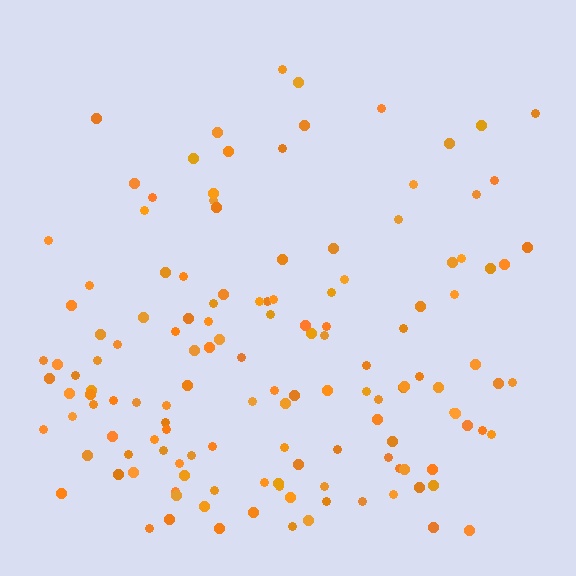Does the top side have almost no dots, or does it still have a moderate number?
Still a moderate number, just noticeably fewer than the bottom.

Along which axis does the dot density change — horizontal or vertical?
Vertical.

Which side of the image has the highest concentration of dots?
The bottom.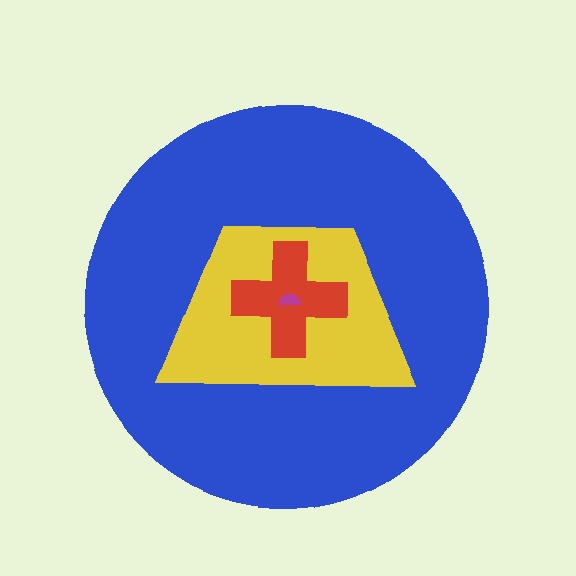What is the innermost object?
The magenta semicircle.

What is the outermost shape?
The blue circle.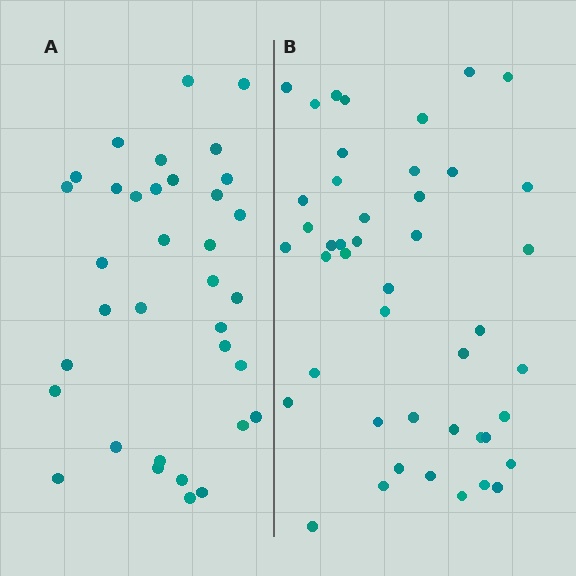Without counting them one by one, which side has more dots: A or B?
Region B (the right region) has more dots.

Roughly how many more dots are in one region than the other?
Region B has roughly 10 or so more dots than region A.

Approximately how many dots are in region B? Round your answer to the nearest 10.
About 40 dots. (The exact count is 45, which rounds to 40.)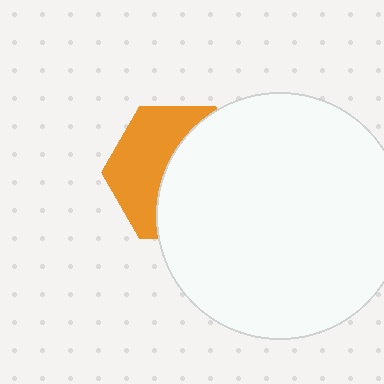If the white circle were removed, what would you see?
You would see the complete orange hexagon.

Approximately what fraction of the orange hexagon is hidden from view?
Roughly 55% of the orange hexagon is hidden behind the white circle.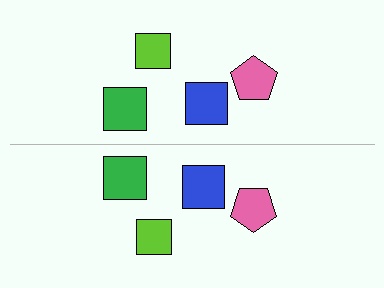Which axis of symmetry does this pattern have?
The pattern has a horizontal axis of symmetry running through the center of the image.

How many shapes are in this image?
There are 8 shapes in this image.